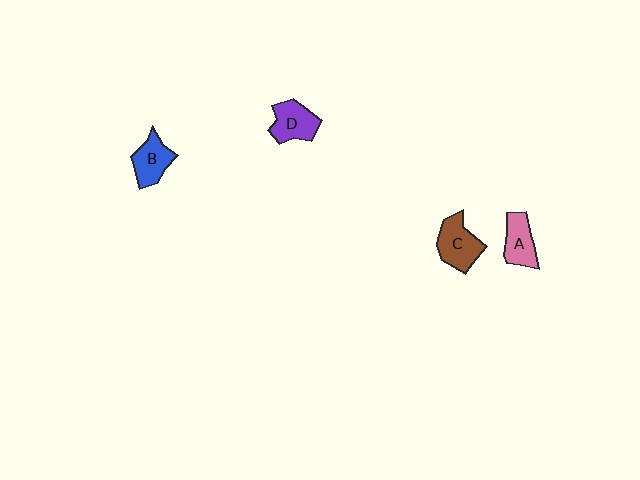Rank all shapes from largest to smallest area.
From largest to smallest: C (brown), D (purple), B (blue), A (pink).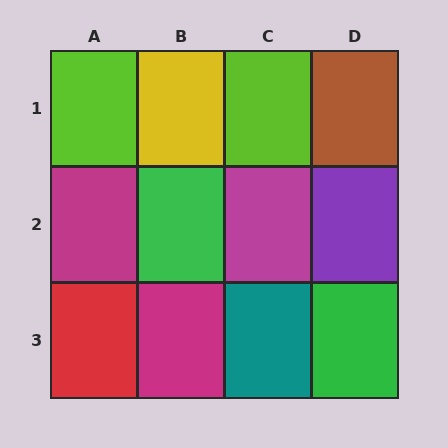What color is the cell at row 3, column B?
Magenta.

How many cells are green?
2 cells are green.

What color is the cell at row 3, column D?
Green.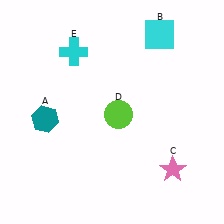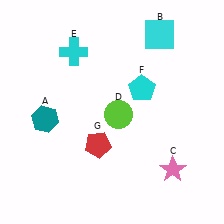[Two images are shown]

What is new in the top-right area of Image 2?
A cyan pentagon (F) was added in the top-right area of Image 2.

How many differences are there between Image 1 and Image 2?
There are 2 differences between the two images.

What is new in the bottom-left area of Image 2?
A red pentagon (G) was added in the bottom-left area of Image 2.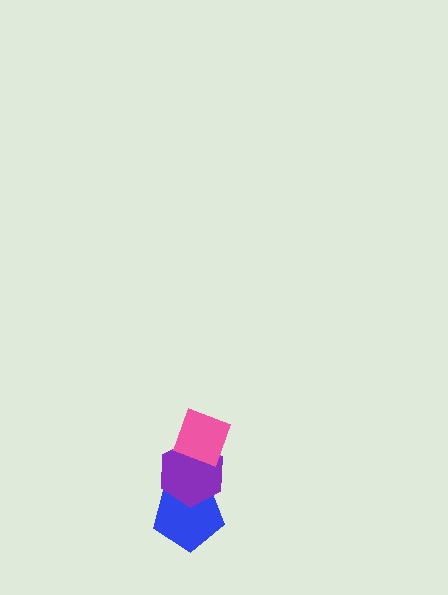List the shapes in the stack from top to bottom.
From top to bottom: the pink diamond, the purple hexagon, the blue pentagon.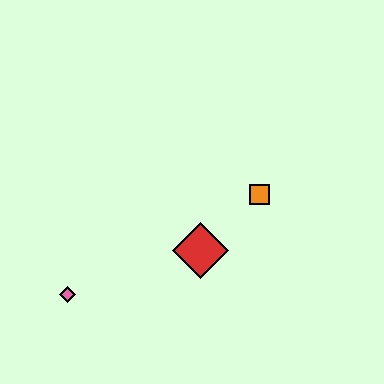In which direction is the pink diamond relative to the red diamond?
The pink diamond is to the left of the red diamond.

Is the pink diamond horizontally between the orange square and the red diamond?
No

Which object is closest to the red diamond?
The orange square is closest to the red diamond.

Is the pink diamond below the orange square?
Yes